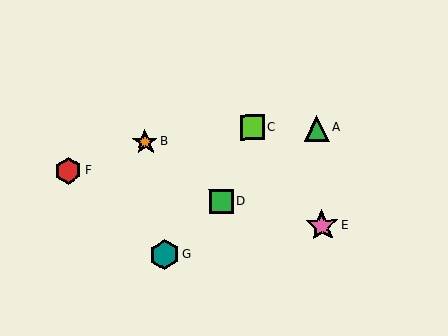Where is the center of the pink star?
The center of the pink star is at (322, 225).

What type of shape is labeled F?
Shape F is a red hexagon.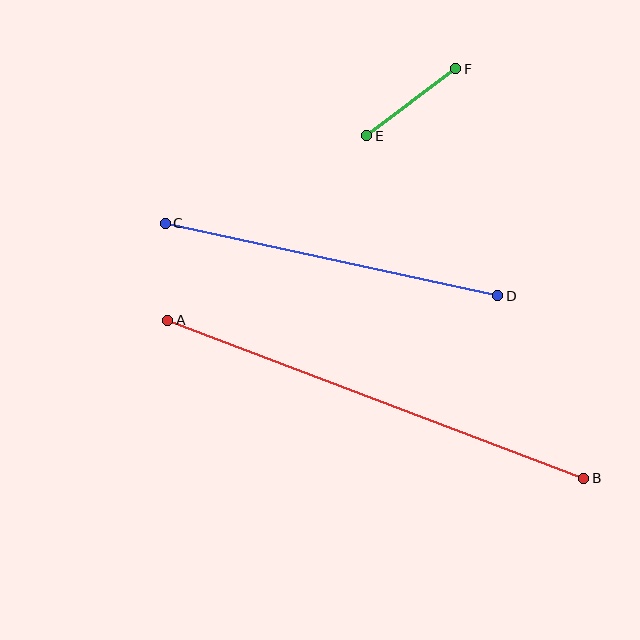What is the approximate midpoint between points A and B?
The midpoint is at approximately (376, 399) pixels.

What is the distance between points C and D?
The distance is approximately 341 pixels.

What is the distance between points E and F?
The distance is approximately 111 pixels.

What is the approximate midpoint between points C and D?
The midpoint is at approximately (331, 259) pixels.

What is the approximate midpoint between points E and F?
The midpoint is at approximately (411, 102) pixels.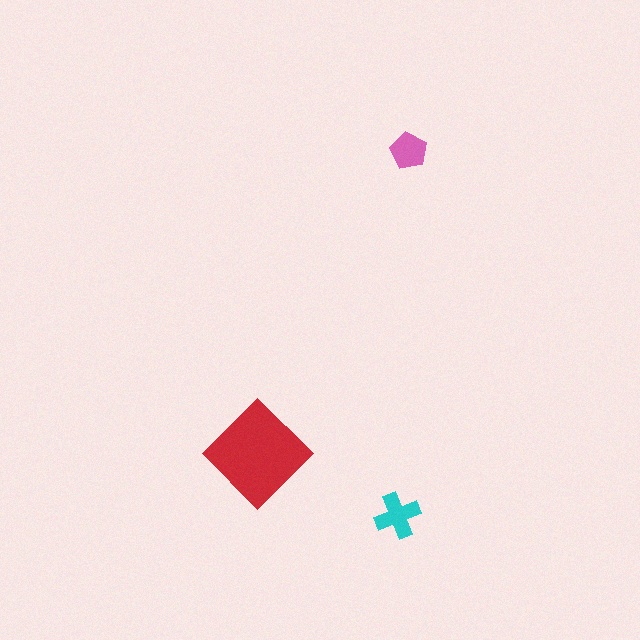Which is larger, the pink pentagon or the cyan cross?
The cyan cross.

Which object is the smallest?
The pink pentagon.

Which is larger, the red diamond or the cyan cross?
The red diamond.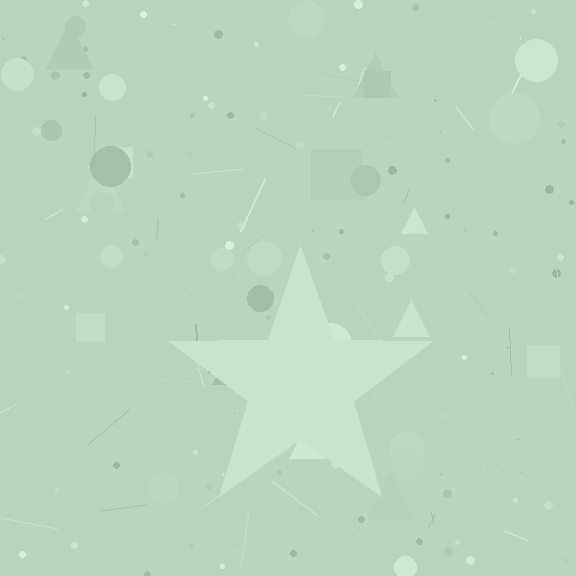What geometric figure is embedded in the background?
A star is embedded in the background.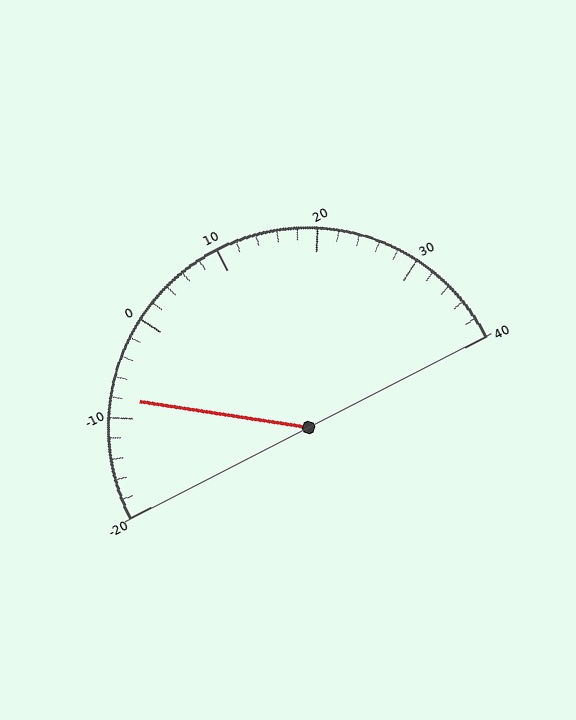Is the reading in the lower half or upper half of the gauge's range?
The reading is in the lower half of the range (-20 to 40).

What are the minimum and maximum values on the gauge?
The gauge ranges from -20 to 40.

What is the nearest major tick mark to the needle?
The nearest major tick mark is -10.